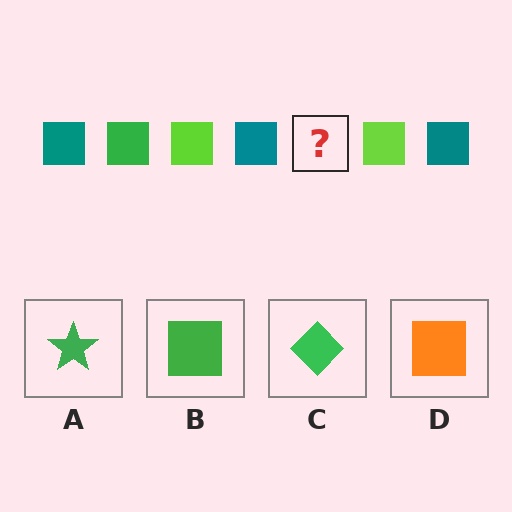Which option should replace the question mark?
Option B.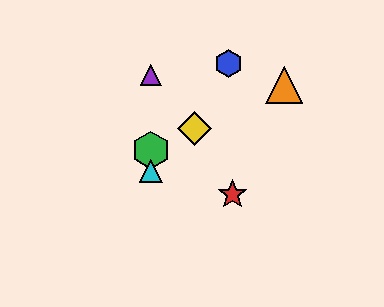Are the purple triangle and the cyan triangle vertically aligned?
Yes, both are at x≈151.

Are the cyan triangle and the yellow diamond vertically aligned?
No, the cyan triangle is at x≈151 and the yellow diamond is at x≈195.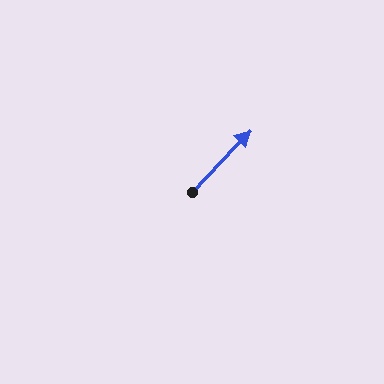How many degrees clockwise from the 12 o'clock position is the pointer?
Approximately 43 degrees.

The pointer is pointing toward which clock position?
Roughly 1 o'clock.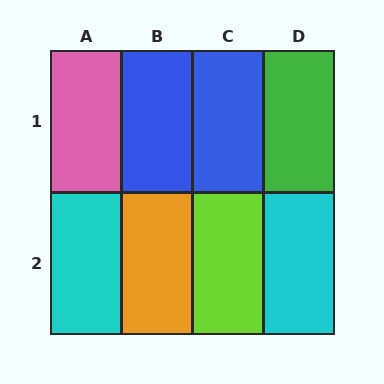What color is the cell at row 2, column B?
Orange.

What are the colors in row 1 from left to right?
Pink, blue, blue, green.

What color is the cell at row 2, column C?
Lime.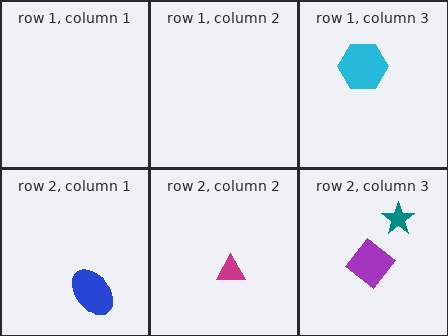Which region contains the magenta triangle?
The row 2, column 2 region.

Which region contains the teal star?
The row 2, column 3 region.